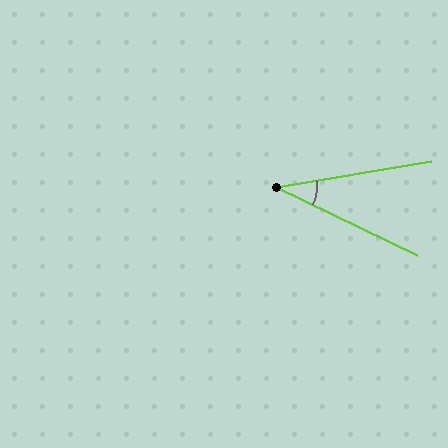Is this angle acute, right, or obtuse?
It is acute.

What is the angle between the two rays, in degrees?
Approximately 35 degrees.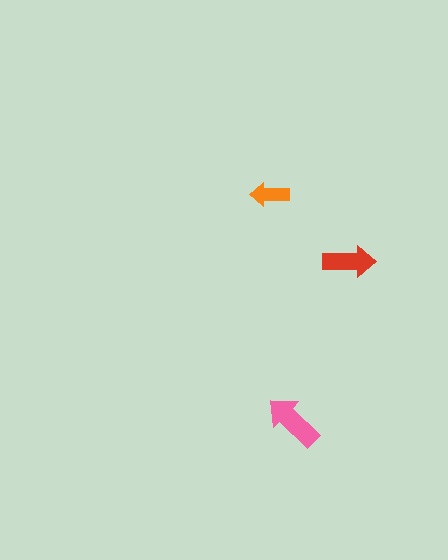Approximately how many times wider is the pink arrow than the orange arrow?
About 1.5 times wider.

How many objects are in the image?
There are 3 objects in the image.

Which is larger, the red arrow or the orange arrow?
The red one.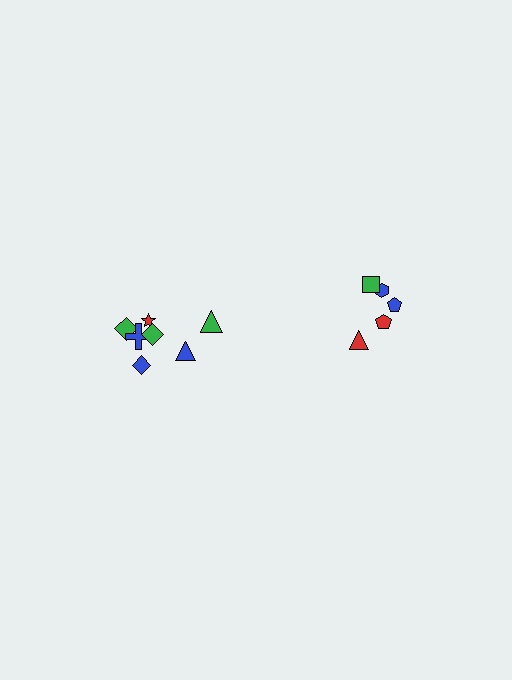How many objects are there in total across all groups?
There are 12 objects.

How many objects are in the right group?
There are 5 objects.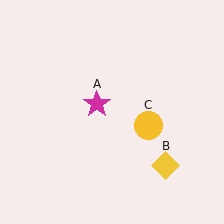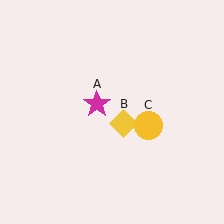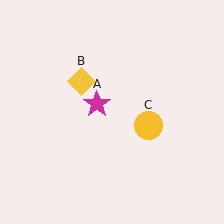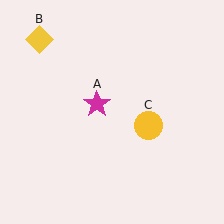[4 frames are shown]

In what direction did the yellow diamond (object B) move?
The yellow diamond (object B) moved up and to the left.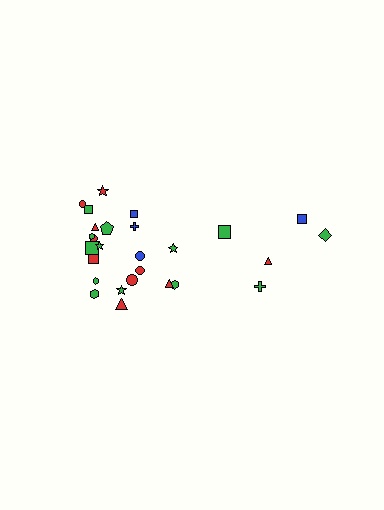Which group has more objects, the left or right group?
The left group.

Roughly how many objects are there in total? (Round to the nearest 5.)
Roughly 25 objects in total.